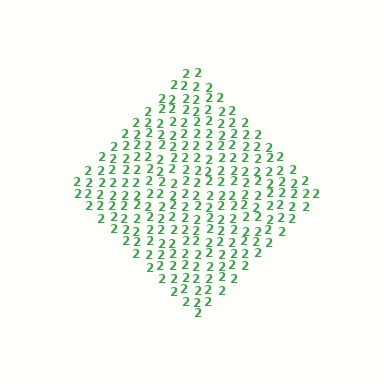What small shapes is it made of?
It is made of small digit 2's.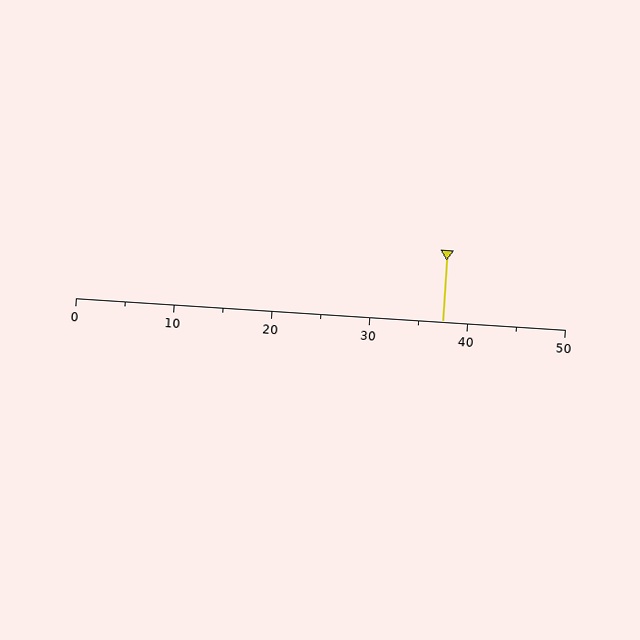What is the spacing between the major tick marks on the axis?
The major ticks are spaced 10 apart.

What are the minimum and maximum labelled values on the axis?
The axis runs from 0 to 50.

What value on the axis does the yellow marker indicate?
The marker indicates approximately 37.5.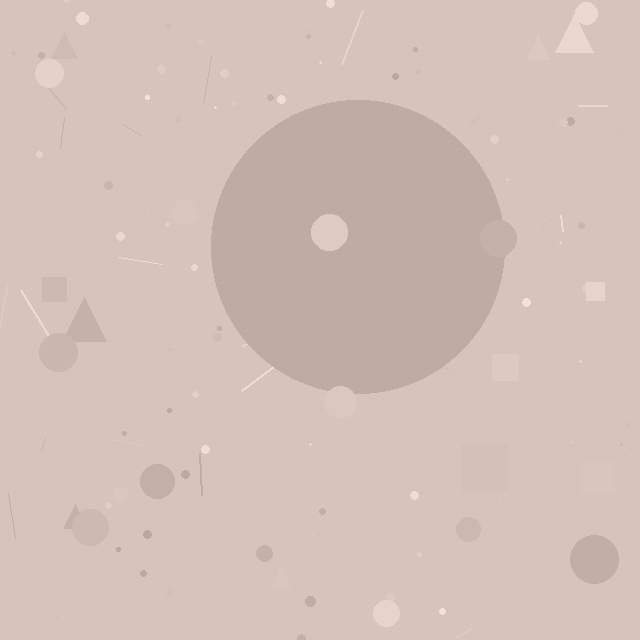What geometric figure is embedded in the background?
A circle is embedded in the background.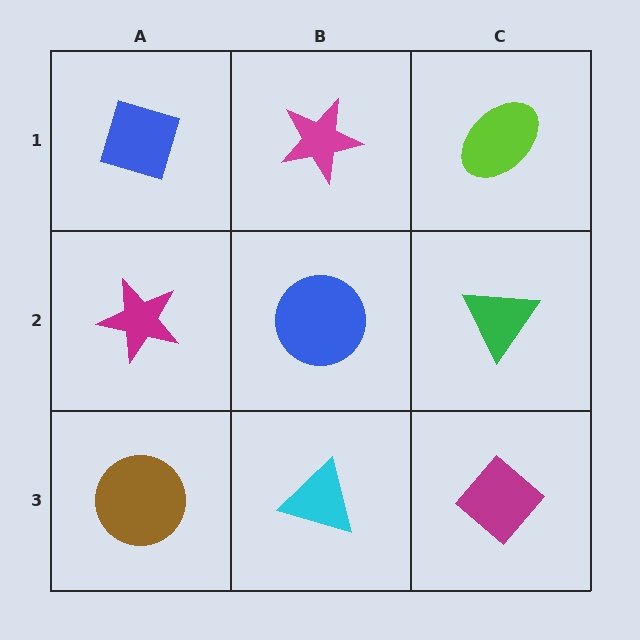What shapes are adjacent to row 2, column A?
A blue diamond (row 1, column A), a brown circle (row 3, column A), a blue circle (row 2, column B).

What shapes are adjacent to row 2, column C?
A lime ellipse (row 1, column C), a magenta diamond (row 3, column C), a blue circle (row 2, column B).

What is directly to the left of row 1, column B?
A blue diamond.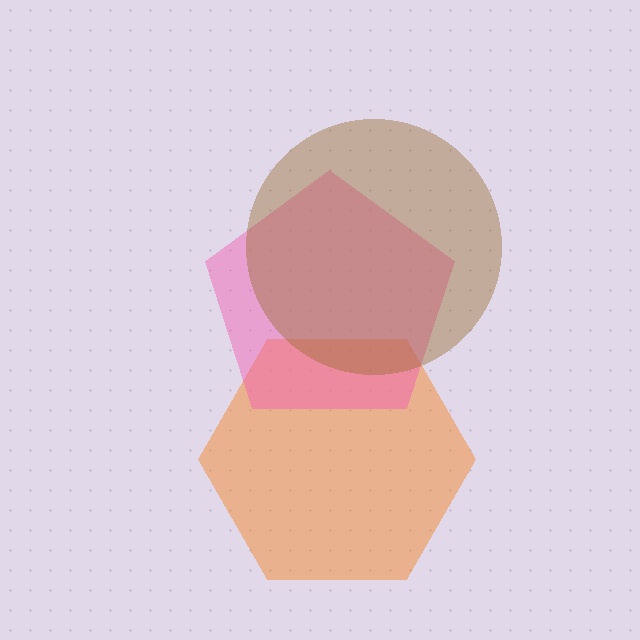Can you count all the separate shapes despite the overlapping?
Yes, there are 3 separate shapes.